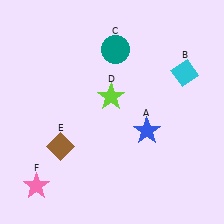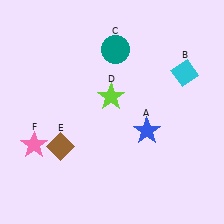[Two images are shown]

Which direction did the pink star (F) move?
The pink star (F) moved up.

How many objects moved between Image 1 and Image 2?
1 object moved between the two images.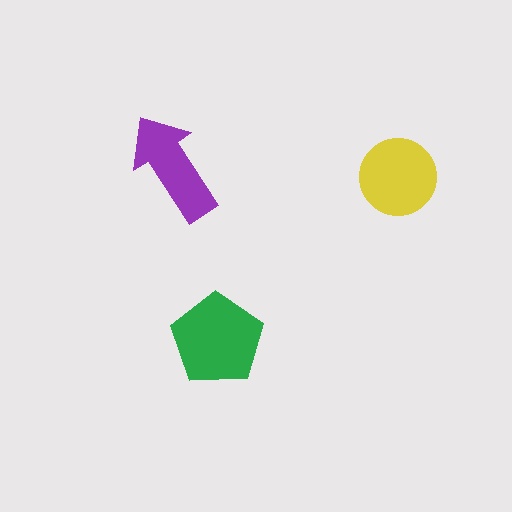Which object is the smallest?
The purple arrow.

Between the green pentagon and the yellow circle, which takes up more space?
The green pentagon.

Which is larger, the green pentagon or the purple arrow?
The green pentagon.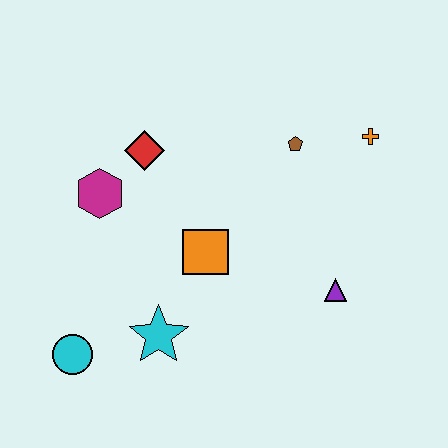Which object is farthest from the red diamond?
The purple triangle is farthest from the red diamond.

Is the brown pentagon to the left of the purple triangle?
Yes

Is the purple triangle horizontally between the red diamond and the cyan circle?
No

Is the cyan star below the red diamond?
Yes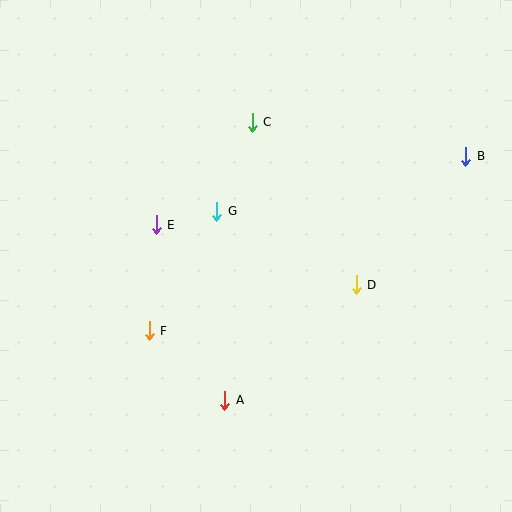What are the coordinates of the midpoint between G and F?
The midpoint between G and F is at (183, 271).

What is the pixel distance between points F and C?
The distance between F and C is 233 pixels.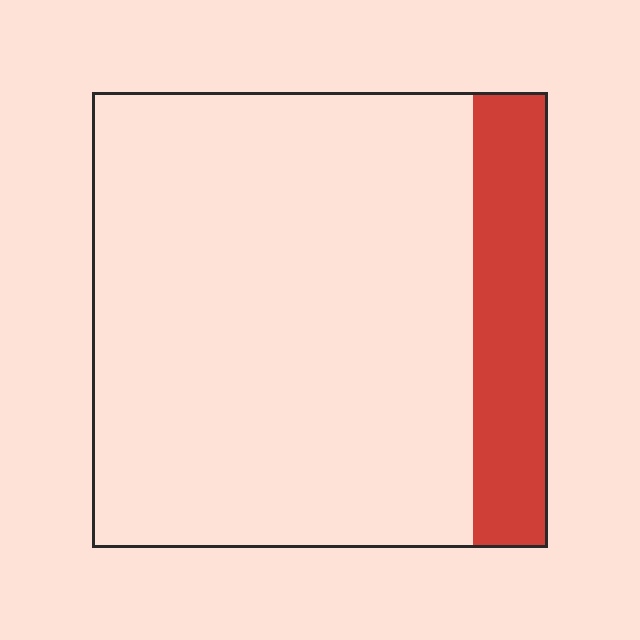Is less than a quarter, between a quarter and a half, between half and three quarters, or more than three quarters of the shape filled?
Less than a quarter.